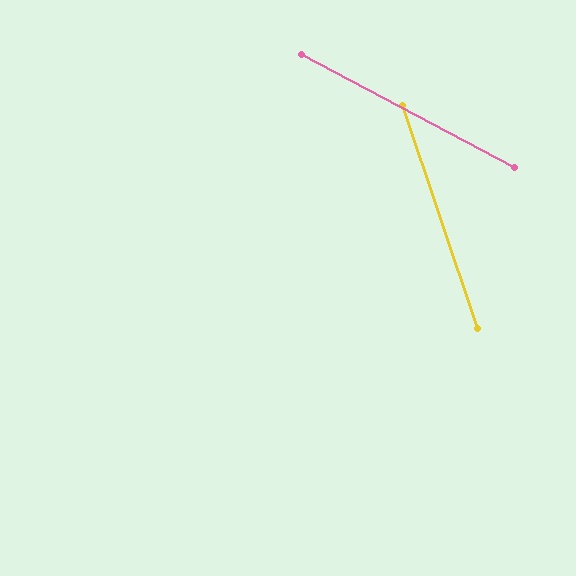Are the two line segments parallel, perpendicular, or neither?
Neither parallel nor perpendicular — they differ by about 43°.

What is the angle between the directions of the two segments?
Approximately 43 degrees.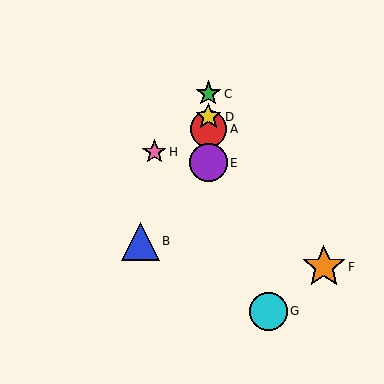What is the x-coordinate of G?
Object G is at x≈268.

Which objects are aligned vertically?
Objects A, C, D, E are aligned vertically.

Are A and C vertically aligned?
Yes, both are at x≈208.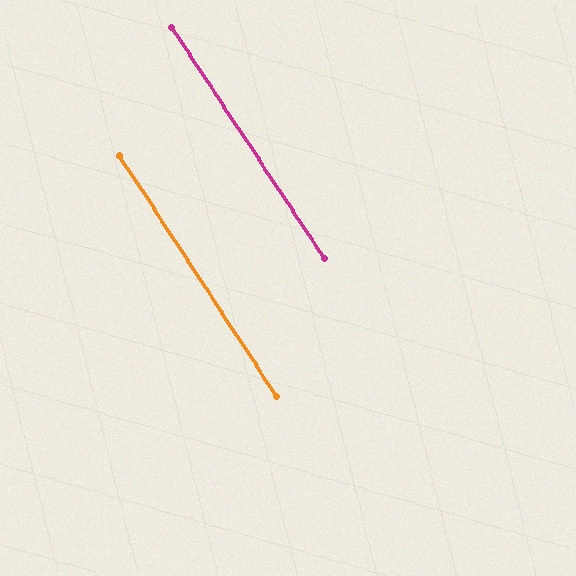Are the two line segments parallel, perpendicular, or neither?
Parallel — their directions differ by only 0.3°.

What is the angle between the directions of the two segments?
Approximately 0 degrees.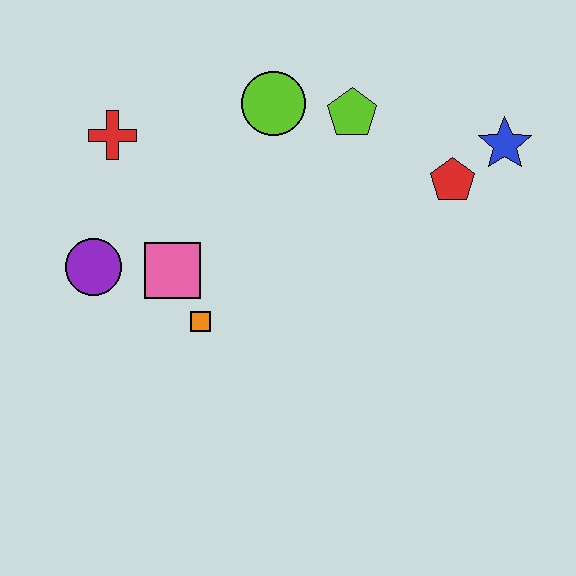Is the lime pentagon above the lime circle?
No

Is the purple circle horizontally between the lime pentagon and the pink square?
No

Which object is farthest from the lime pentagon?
The purple circle is farthest from the lime pentagon.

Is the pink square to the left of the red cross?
No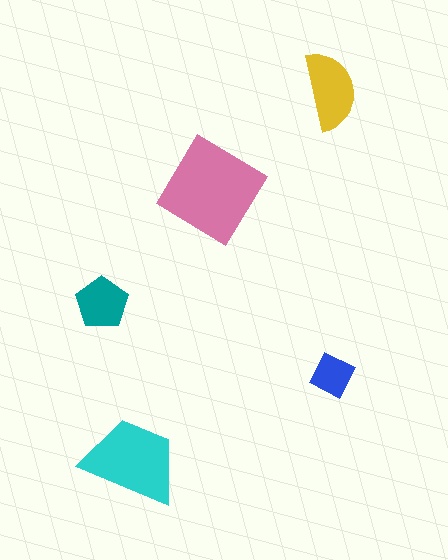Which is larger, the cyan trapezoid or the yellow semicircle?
The cyan trapezoid.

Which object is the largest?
The pink diamond.